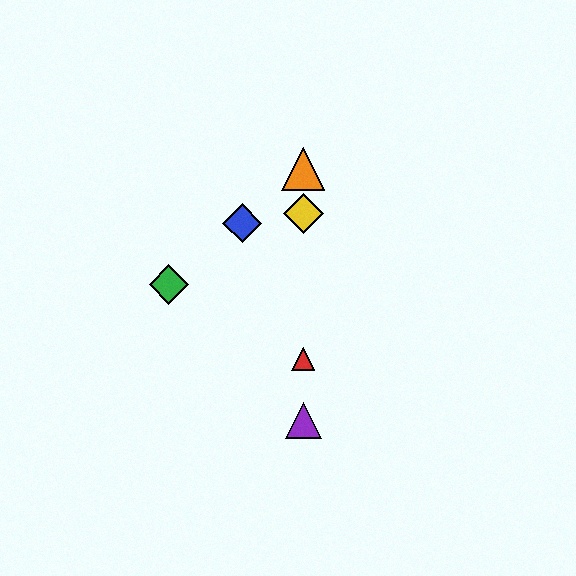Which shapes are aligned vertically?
The red triangle, the yellow diamond, the purple triangle, the orange triangle are aligned vertically.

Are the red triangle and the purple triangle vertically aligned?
Yes, both are at x≈303.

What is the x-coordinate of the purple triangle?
The purple triangle is at x≈303.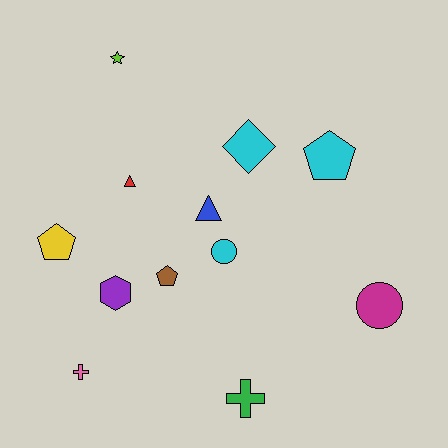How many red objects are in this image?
There is 1 red object.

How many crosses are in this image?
There are 2 crosses.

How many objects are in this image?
There are 12 objects.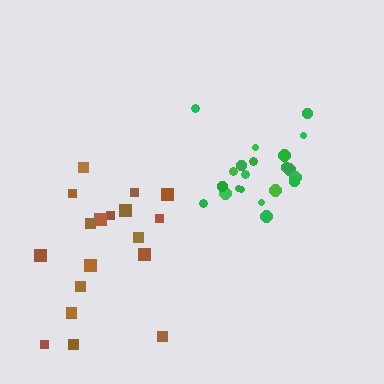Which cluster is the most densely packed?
Green.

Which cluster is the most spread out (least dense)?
Brown.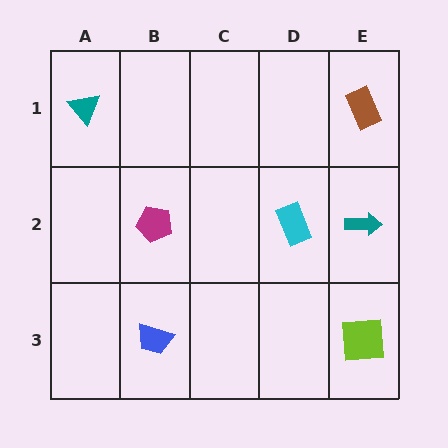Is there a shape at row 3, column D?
No, that cell is empty.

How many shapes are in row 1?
2 shapes.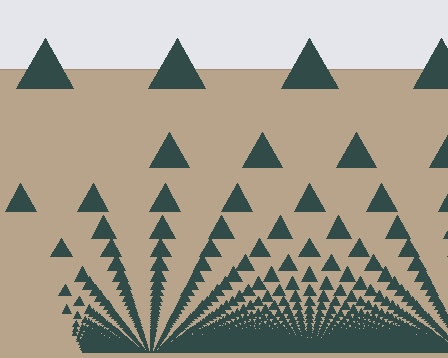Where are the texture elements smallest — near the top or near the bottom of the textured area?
Near the bottom.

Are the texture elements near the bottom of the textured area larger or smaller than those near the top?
Smaller. The gradient is inverted — elements near the bottom are smaller and denser.